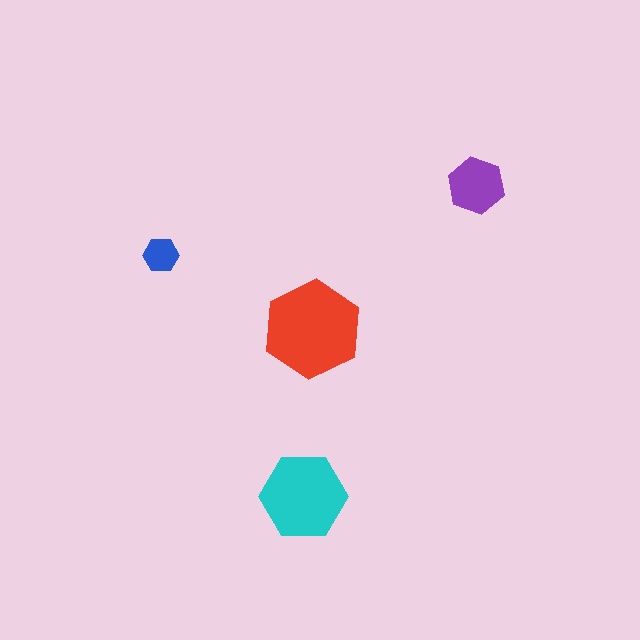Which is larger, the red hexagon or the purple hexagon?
The red one.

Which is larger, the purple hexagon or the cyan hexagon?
The cyan one.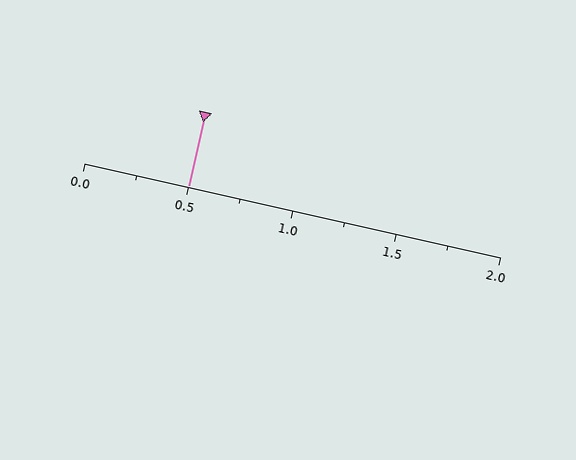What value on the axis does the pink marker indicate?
The marker indicates approximately 0.5.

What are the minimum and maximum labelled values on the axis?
The axis runs from 0.0 to 2.0.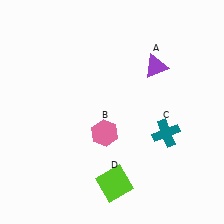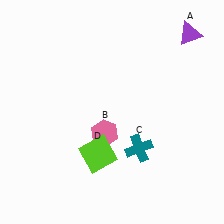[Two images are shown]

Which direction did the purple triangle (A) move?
The purple triangle (A) moved right.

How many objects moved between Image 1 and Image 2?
3 objects moved between the two images.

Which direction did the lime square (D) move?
The lime square (D) moved up.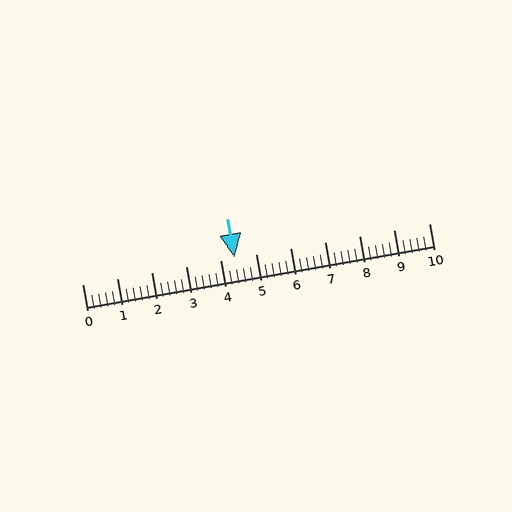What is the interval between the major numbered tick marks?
The major tick marks are spaced 1 units apart.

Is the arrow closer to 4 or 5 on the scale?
The arrow is closer to 4.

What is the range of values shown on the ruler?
The ruler shows values from 0 to 10.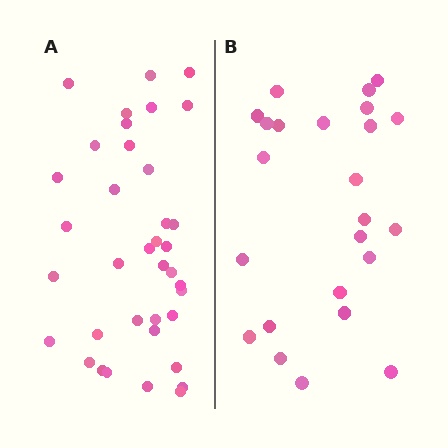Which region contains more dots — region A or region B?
Region A (the left region) has more dots.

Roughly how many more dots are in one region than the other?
Region A has approximately 15 more dots than region B.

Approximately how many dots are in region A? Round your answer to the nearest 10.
About 40 dots. (The exact count is 37, which rounds to 40.)